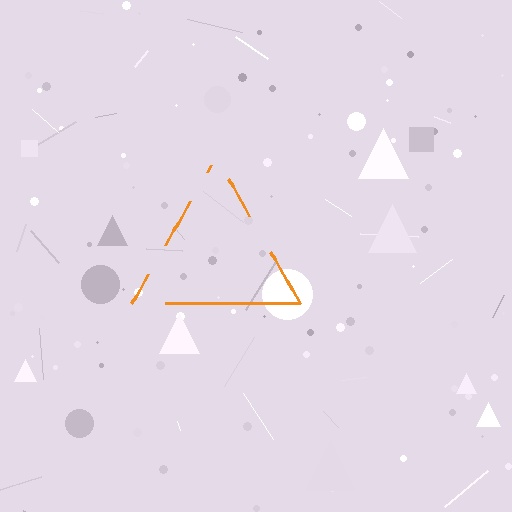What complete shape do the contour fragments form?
The contour fragments form a triangle.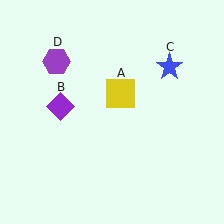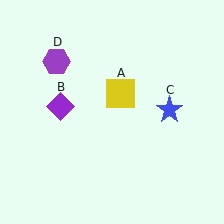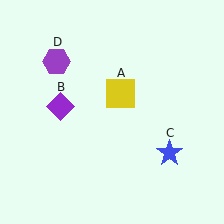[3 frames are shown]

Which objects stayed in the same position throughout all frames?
Yellow square (object A) and purple diamond (object B) and purple hexagon (object D) remained stationary.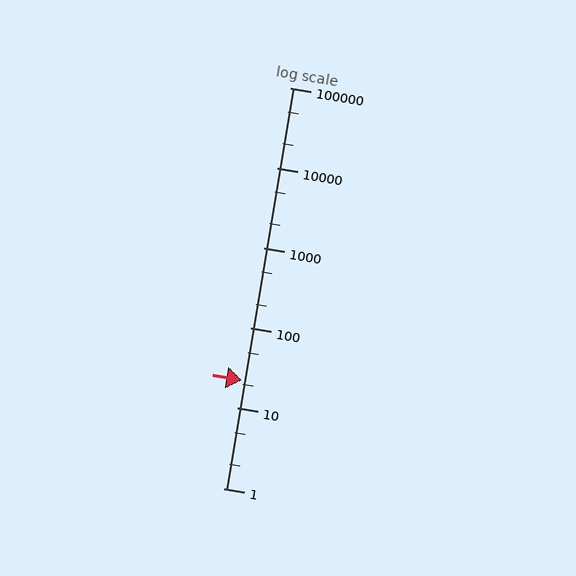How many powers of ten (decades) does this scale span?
The scale spans 5 decades, from 1 to 100000.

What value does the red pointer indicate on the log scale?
The pointer indicates approximately 22.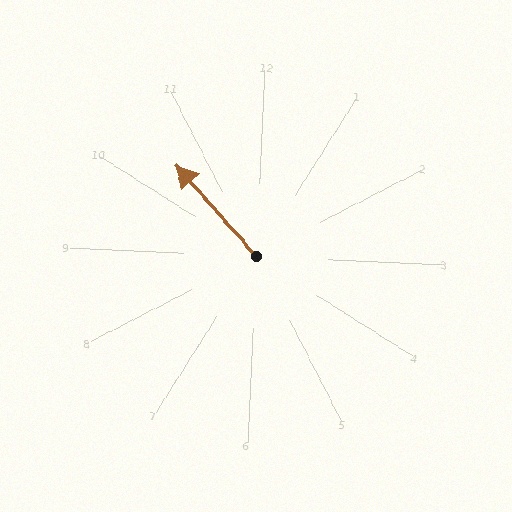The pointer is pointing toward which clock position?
Roughly 11 o'clock.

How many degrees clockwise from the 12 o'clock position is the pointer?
Approximately 316 degrees.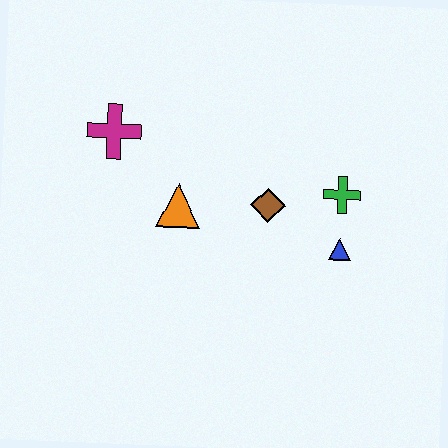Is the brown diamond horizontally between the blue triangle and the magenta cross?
Yes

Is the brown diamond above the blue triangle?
Yes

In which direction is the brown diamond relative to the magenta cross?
The brown diamond is to the right of the magenta cross.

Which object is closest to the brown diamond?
The green cross is closest to the brown diamond.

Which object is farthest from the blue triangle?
The magenta cross is farthest from the blue triangle.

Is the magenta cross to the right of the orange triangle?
No